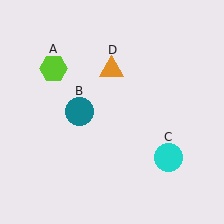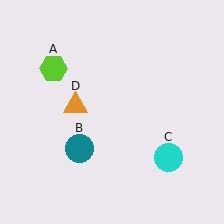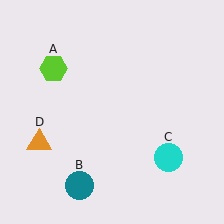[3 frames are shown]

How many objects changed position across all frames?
2 objects changed position: teal circle (object B), orange triangle (object D).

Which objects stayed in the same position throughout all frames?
Lime hexagon (object A) and cyan circle (object C) remained stationary.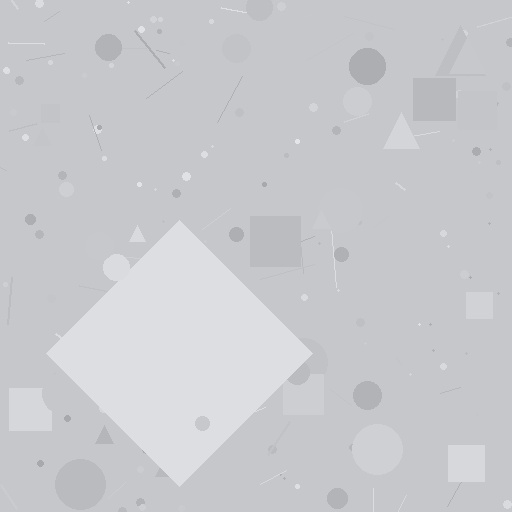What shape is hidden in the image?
A diamond is hidden in the image.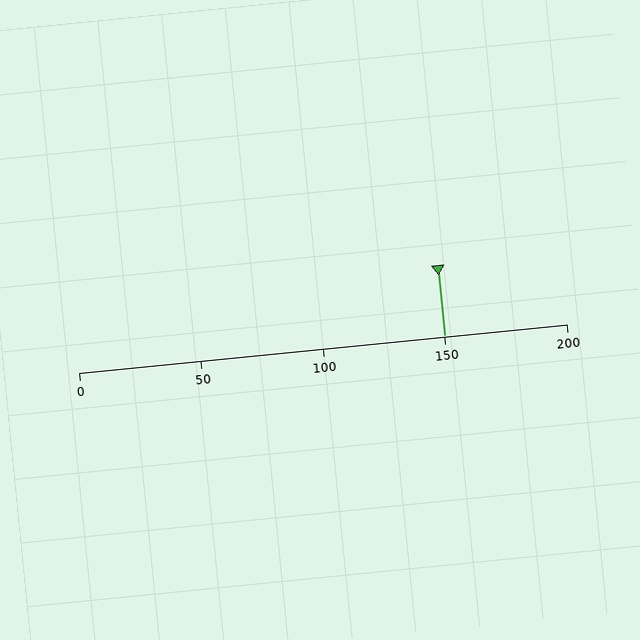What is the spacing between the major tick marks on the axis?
The major ticks are spaced 50 apart.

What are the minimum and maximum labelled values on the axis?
The axis runs from 0 to 200.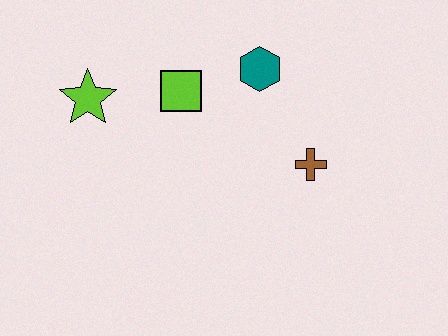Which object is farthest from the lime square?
The brown cross is farthest from the lime square.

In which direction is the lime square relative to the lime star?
The lime square is to the right of the lime star.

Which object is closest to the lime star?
The lime square is closest to the lime star.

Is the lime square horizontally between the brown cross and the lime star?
Yes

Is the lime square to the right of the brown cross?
No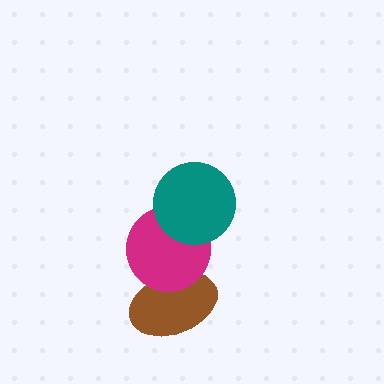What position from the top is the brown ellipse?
The brown ellipse is 3rd from the top.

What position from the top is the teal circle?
The teal circle is 1st from the top.